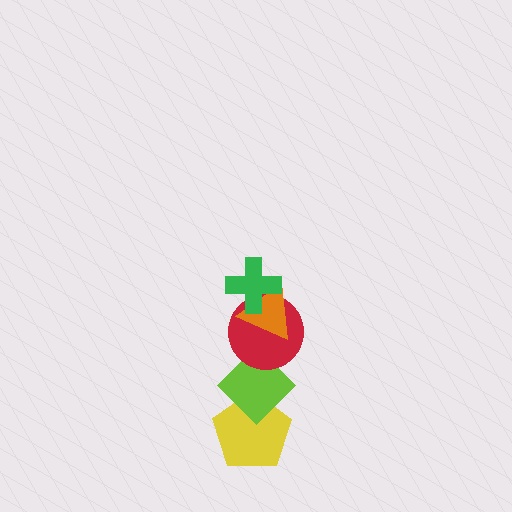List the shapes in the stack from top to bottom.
From top to bottom: the green cross, the orange triangle, the red circle, the lime diamond, the yellow pentagon.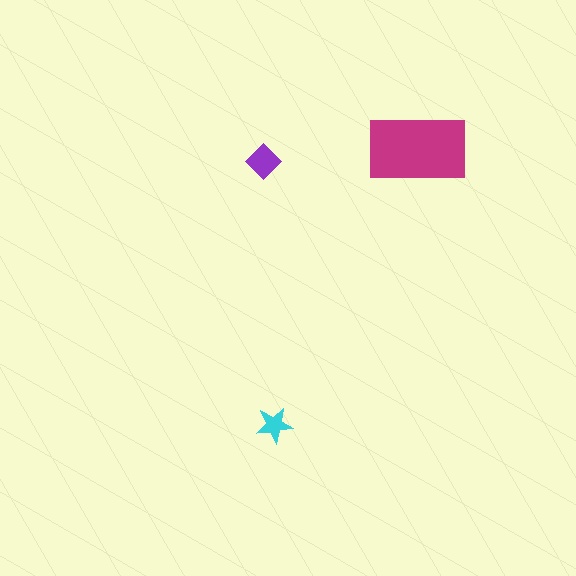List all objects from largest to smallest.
The magenta rectangle, the purple diamond, the cyan star.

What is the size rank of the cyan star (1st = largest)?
3rd.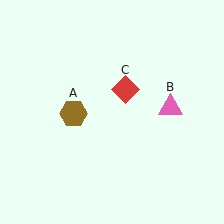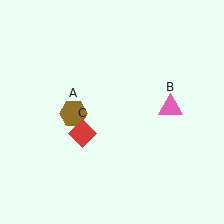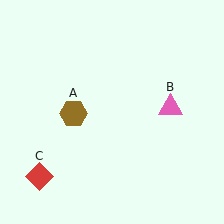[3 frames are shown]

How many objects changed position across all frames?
1 object changed position: red diamond (object C).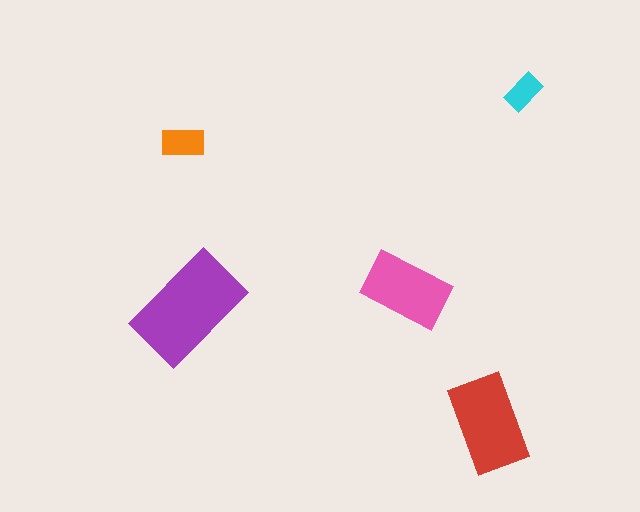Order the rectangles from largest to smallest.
the purple one, the red one, the pink one, the orange one, the cyan one.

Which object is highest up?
The cyan rectangle is topmost.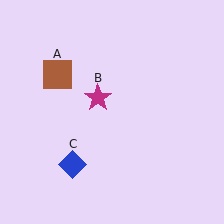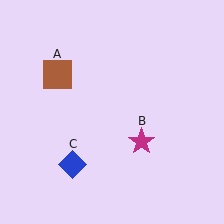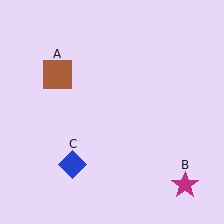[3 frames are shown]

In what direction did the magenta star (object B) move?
The magenta star (object B) moved down and to the right.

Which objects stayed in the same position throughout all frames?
Brown square (object A) and blue diamond (object C) remained stationary.